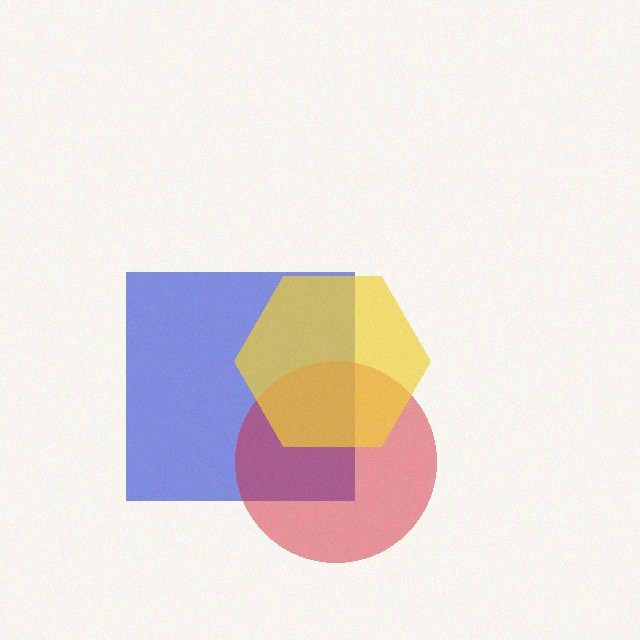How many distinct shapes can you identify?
There are 3 distinct shapes: a blue square, a red circle, a yellow hexagon.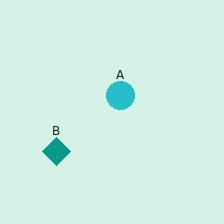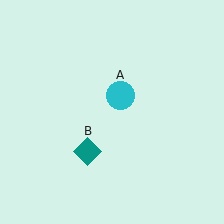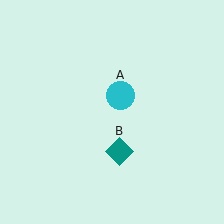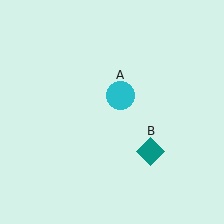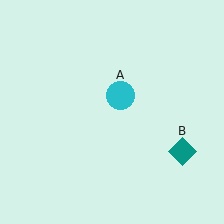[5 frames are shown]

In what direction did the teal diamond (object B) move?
The teal diamond (object B) moved right.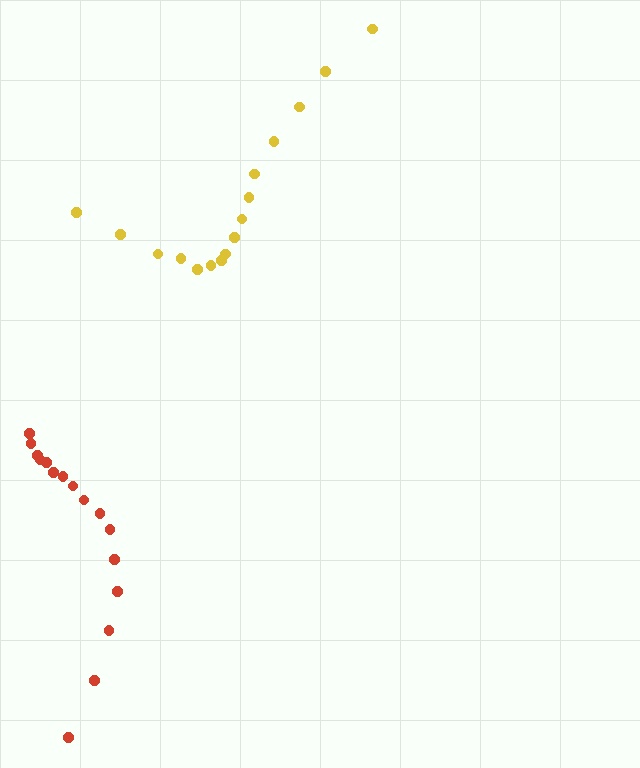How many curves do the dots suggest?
There are 2 distinct paths.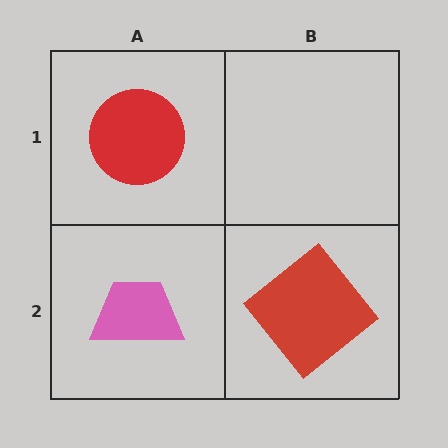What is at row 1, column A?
A red circle.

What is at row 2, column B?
A red diamond.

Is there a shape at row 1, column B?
No, that cell is empty.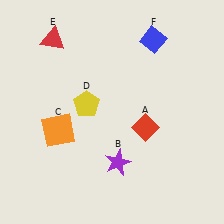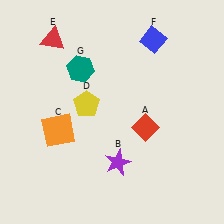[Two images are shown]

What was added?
A teal hexagon (G) was added in Image 2.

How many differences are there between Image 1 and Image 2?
There is 1 difference between the two images.